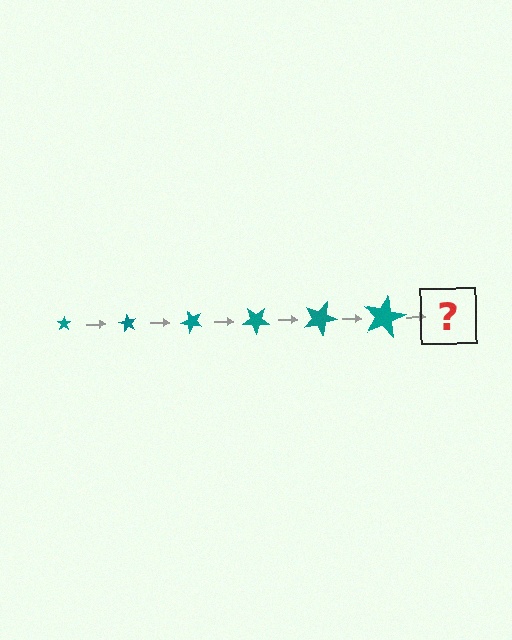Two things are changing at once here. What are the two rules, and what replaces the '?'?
The two rules are that the star grows larger each step and it rotates 60 degrees each step. The '?' should be a star, larger than the previous one and rotated 360 degrees from the start.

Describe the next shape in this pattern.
It should be a star, larger than the previous one and rotated 360 degrees from the start.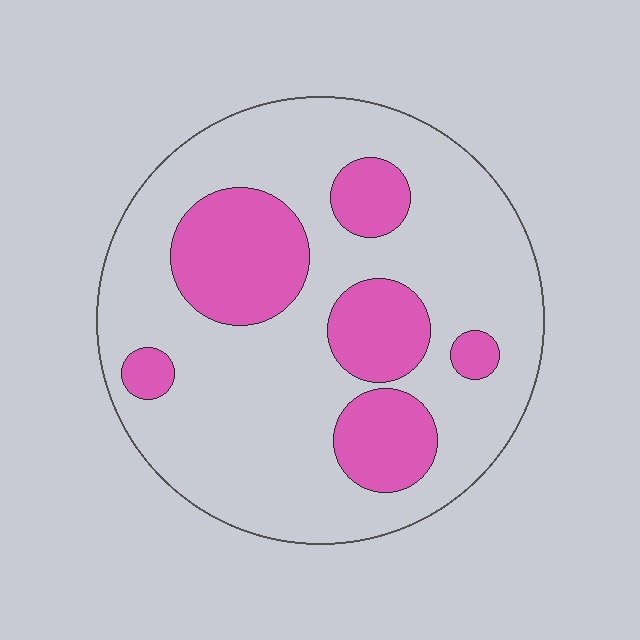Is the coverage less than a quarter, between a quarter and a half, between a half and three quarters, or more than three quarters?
Between a quarter and a half.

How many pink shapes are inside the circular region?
6.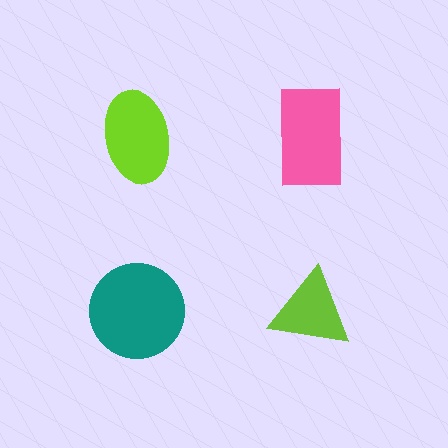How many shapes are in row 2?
2 shapes.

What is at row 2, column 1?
A teal circle.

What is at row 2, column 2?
A lime triangle.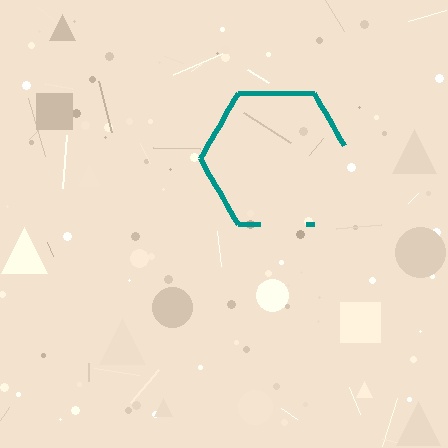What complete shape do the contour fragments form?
The contour fragments form a hexagon.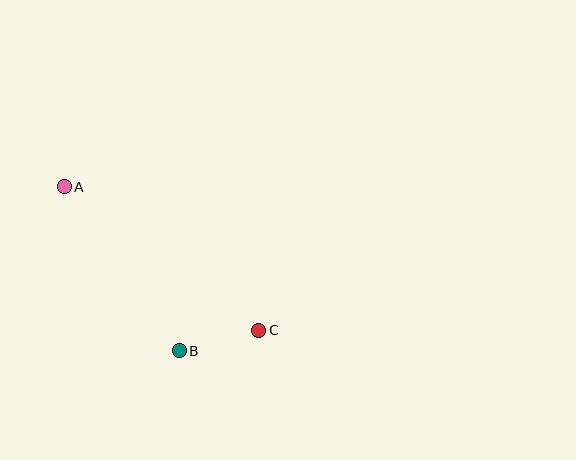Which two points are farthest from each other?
Points A and C are farthest from each other.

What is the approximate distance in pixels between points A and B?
The distance between A and B is approximately 201 pixels.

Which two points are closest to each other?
Points B and C are closest to each other.